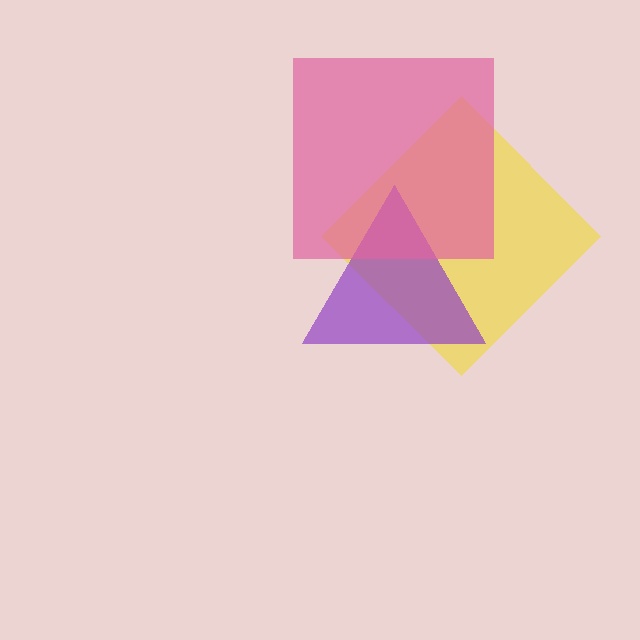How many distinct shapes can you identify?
There are 3 distinct shapes: a yellow diamond, a purple triangle, a pink square.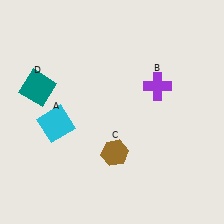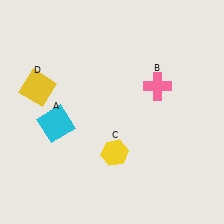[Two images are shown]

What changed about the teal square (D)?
In Image 1, D is teal. In Image 2, it changed to yellow.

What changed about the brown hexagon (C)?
In Image 1, C is brown. In Image 2, it changed to yellow.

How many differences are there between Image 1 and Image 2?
There are 3 differences between the two images.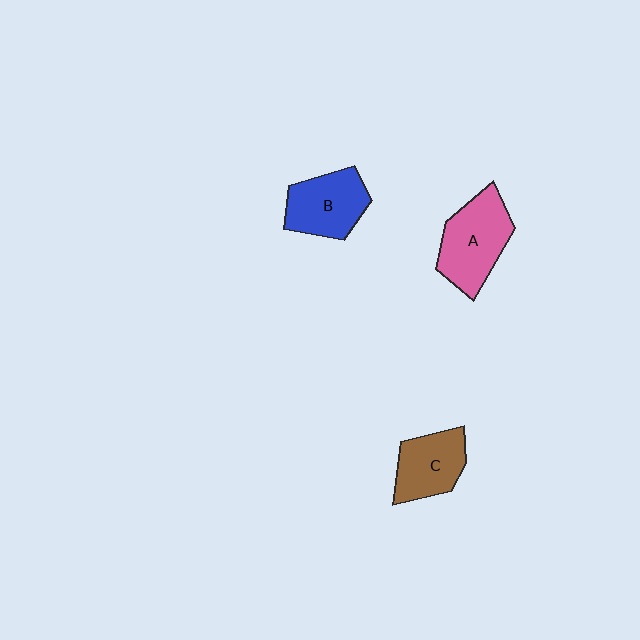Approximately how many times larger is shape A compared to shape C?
Approximately 1.3 times.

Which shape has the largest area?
Shape A (pink).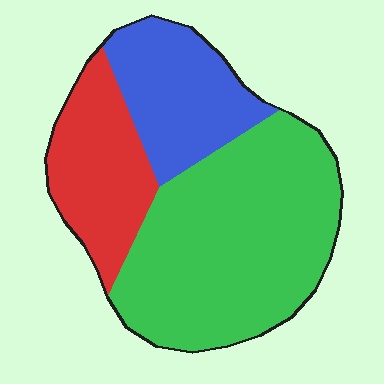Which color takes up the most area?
Green, at roughly 55%.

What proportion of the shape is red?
Red covers 23% of the shape.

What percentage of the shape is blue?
Blue takes up less than a quarter of the shape.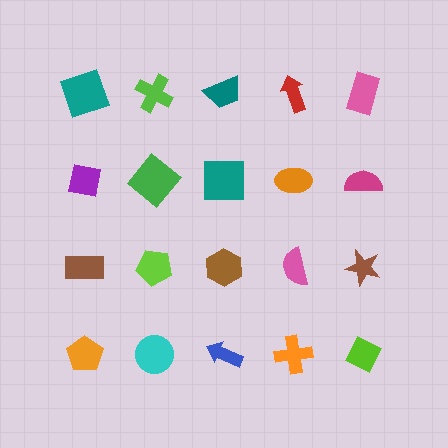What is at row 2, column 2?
A green diamond.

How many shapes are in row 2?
5 shapes.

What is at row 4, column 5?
A lime diamond.